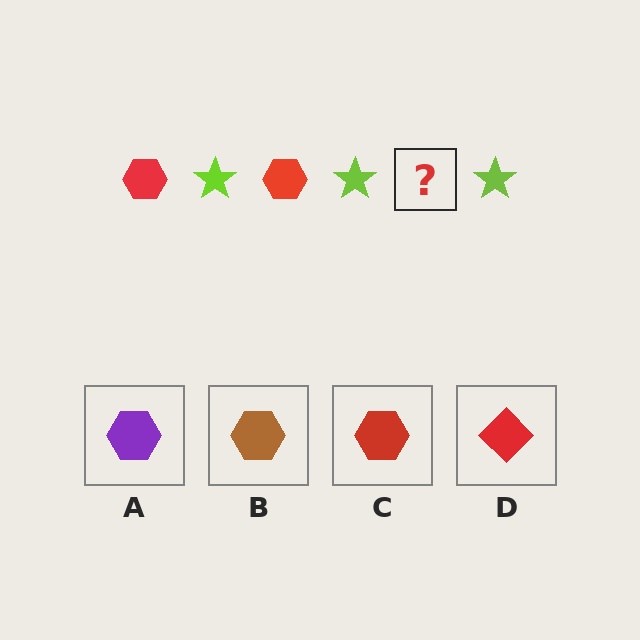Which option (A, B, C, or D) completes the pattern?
C.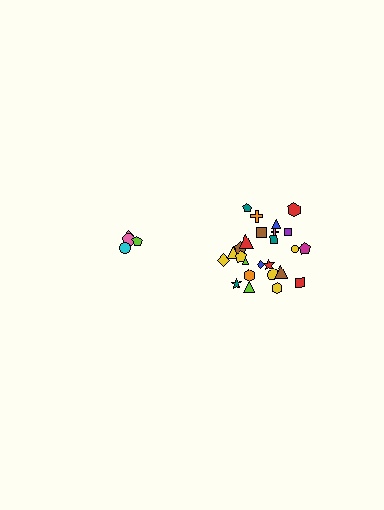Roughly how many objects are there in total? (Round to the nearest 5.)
Roughly 30 objects in total.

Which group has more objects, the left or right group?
The right group.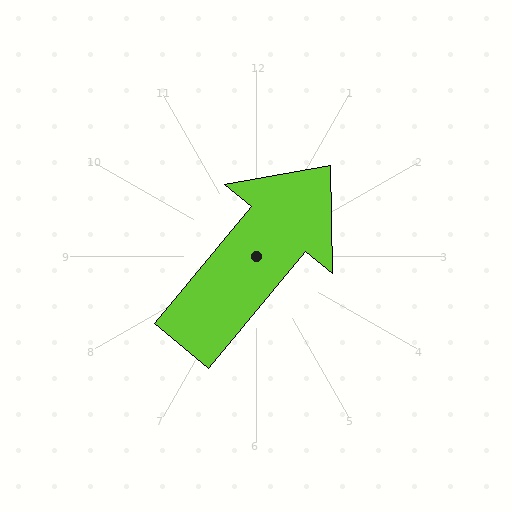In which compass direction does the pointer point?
Northeast.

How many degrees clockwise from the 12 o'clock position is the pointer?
Approximately 39 degrees.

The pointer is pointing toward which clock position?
Roughly 1 o'clock.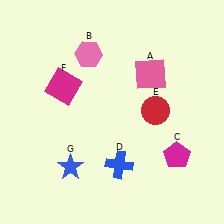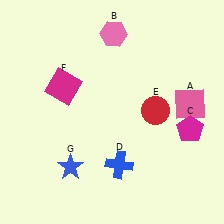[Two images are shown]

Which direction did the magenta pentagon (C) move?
The magenta pentagon (C) moved up.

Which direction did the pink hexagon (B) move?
The pink hexagon (B) moved right.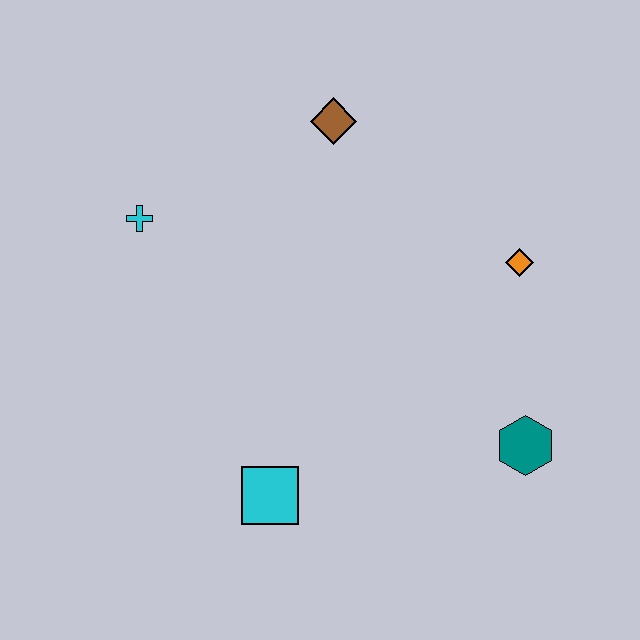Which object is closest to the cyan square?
The teal hexagon is closest to the cyan square.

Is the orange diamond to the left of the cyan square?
No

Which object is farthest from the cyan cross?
The teal hexagon is farthest from the cyan cross.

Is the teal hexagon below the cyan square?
No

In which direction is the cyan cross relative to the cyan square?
The cyan cross is above the cyan square.